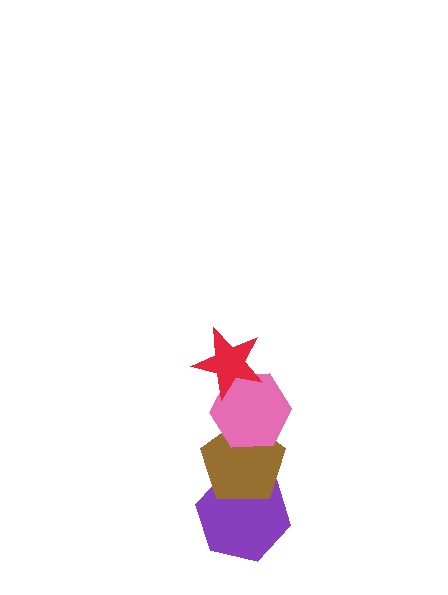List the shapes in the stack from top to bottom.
From top to bottom: the red star, the pink hexagon, the brown pentagon, the purple hexagon.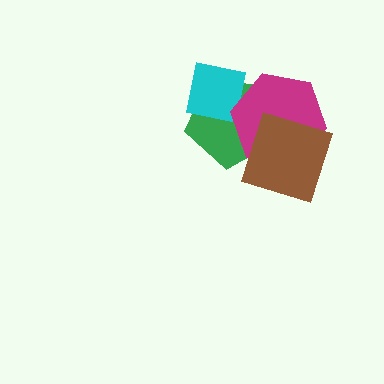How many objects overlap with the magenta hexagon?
3 objects overlap with the magenta hexagon.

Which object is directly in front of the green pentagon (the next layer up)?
The cyan square is directly in front of the green pentagon.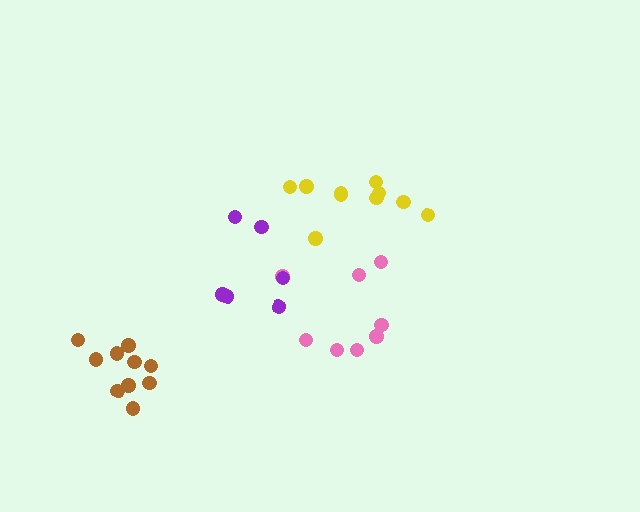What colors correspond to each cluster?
The clusters are colored: pink, yellow, purple, brown.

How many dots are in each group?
Group 1: 8 dots, Group 2: 10 dots, Group 3: 6 dots, Group 4: 10 dots (34 total).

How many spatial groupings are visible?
There are 4 spatial groupings.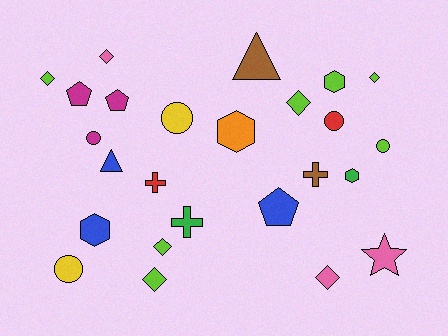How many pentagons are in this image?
There are 3 pentagons.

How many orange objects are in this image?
There is 1 orange object.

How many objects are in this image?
There are 25 objects.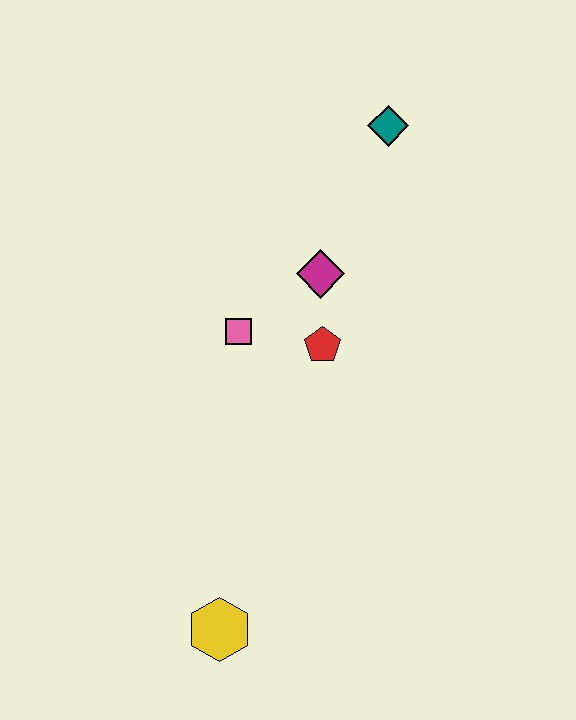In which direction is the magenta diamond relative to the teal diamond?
The magenta diamond is below the teal diamond.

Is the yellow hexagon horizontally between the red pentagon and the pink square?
No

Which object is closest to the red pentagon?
The magenta diamond is closest to the red pentagon.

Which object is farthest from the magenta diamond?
The yellow hexagon is farthest from the magenta diamond.